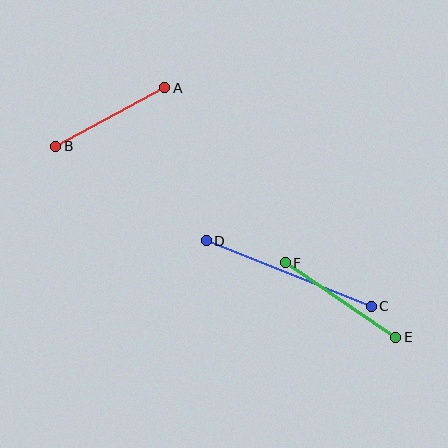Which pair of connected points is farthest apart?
Points C and D are farthest apart.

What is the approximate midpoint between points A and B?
The midpoint is at approximately (110, 117) pixels.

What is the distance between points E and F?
The distance is approximately 133 pixels.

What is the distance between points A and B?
The distance is approximately 124 pixels.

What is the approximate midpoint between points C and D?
The midpoint is at approximately (289, 274) pixels.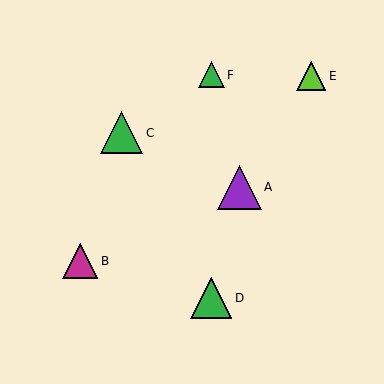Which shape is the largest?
The purple triangle (labeled A) is the largest.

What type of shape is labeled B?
Shape B is a magenta triangle.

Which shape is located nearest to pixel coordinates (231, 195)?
The purple triangle (labeled A) at (239, 187) is nearest to that location.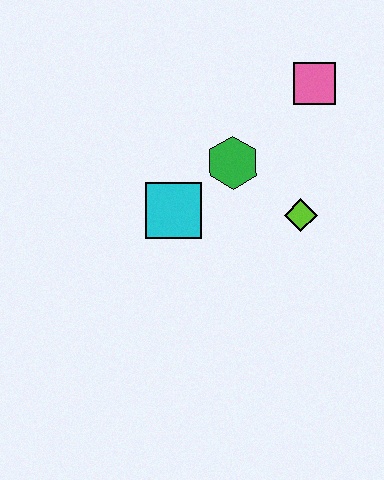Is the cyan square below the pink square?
Yes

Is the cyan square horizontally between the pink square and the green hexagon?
No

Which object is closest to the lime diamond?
The green hexagon is closest to the lime diamond.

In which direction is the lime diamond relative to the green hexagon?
The lime diamond is to the right of the green hexagon.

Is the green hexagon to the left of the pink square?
Yes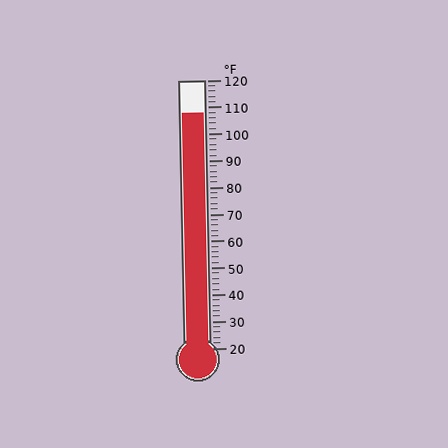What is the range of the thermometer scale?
The thermometer scale ranges from 20°F to 120°F.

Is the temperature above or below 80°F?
The temperature is above 80°F.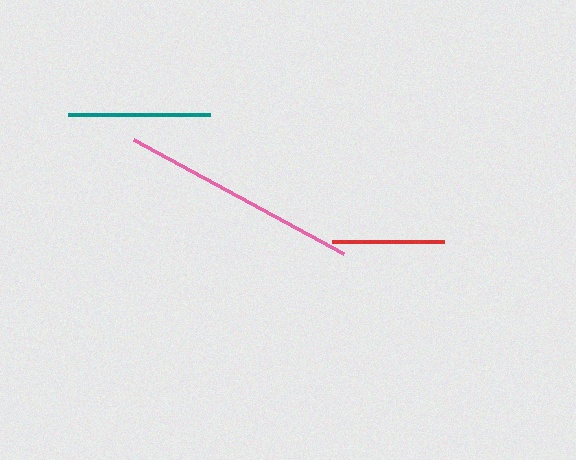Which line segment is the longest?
The pink line is the longest at approximately 239 pixels.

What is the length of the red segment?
The red segment is approximately 112 pixels long.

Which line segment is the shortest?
The red line is the shortest at approximately 112 pixels.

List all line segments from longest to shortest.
From longest to shortest: pink, teal, red.